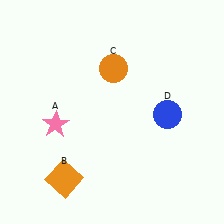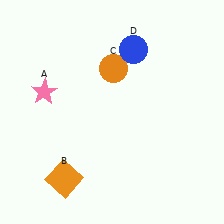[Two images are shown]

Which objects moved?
The objects that moved are: the pink star (A), the blue circle (D).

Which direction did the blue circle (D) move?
The blue circle (D) moved up.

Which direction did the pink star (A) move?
The pink star (A) moved up.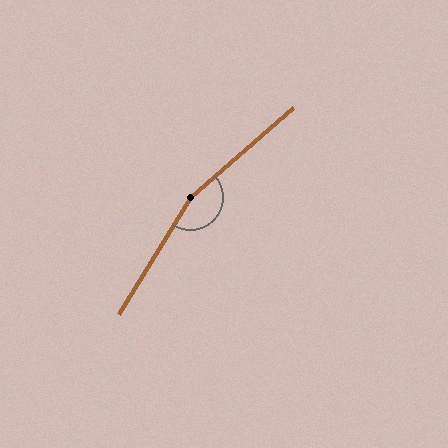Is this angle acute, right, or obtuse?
It is obtuse.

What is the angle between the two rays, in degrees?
Approximately 162 degrees.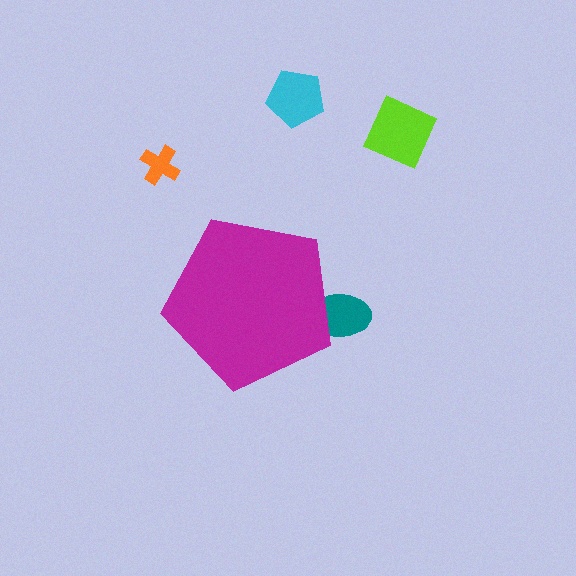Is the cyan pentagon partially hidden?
No, the cyan pentagon is fully visible.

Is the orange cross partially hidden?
No, the orange cross is fully visible.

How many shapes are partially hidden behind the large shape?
1 shape is partially hidden.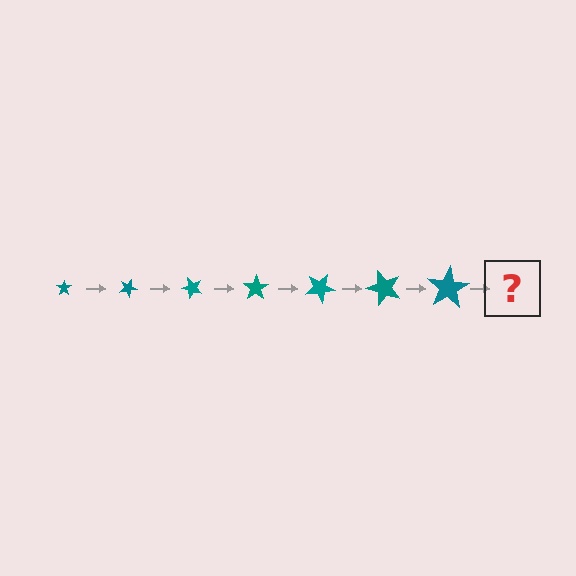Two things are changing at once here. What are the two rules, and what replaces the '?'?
The two rules are that the star grows larger each step and it rotates 25 degrees each step. The '?' should be a star, larger than the previous one and rotated 175 degrees from the start.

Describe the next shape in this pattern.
It should be a star, larger than the previous one and rotated 175 degrees from the start.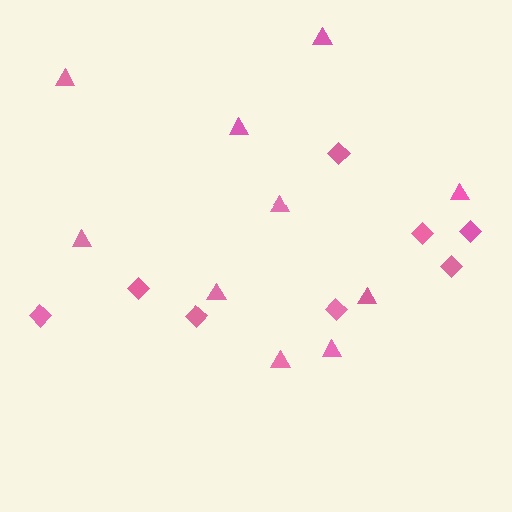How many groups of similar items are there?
There are 2 groups: one group of diamonds (8) and one group of triangles (10).